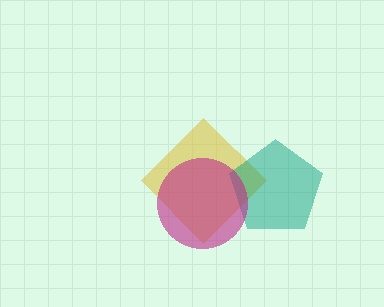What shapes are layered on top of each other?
The layered shapes are: a yellow diamond, a teal pentagon, a magenta circle.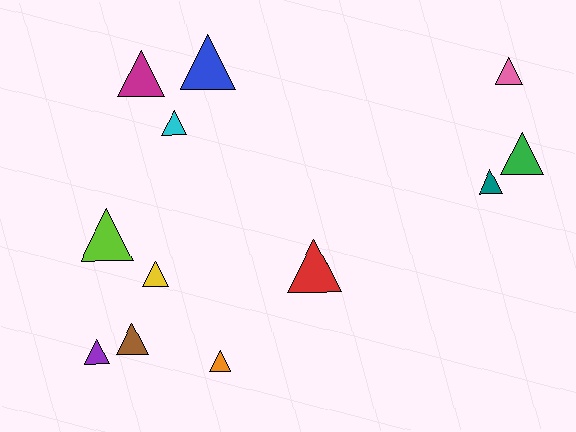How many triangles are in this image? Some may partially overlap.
There are 12 triangles.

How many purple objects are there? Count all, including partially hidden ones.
There is 1 purple object.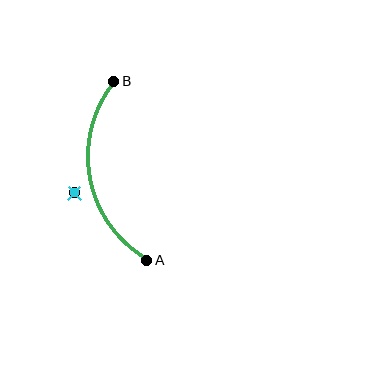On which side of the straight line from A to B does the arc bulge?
The arc bulges to the left of the straight line connecting A and B.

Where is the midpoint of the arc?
The arc midpoint is the point on the curve farthest from the straight line joining A and B. It sits to the left of that line.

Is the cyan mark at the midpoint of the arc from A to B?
No — the cyan mark does not lie on the arc at all. It sits slightly outside the curve.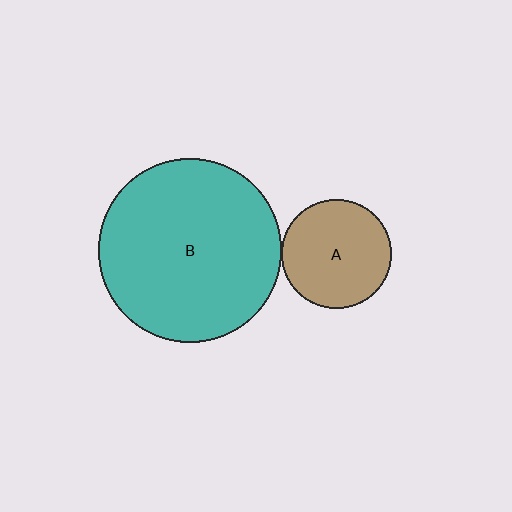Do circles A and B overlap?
Yes.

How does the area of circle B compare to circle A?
Approximately 2.8 times.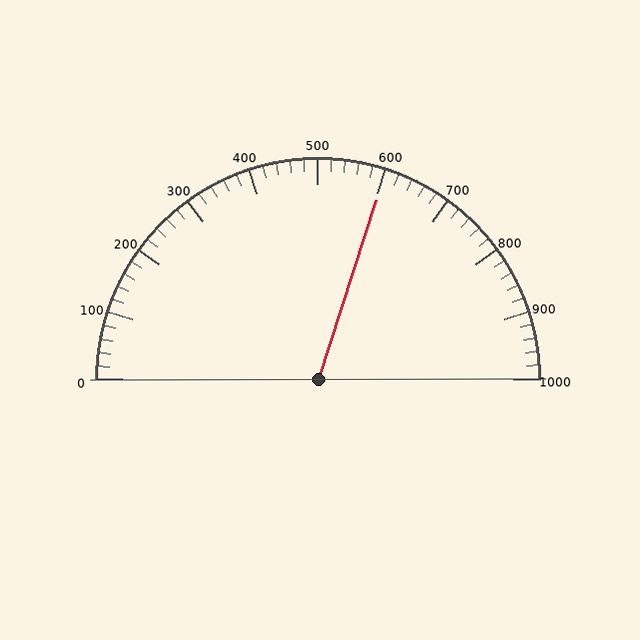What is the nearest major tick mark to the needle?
The nearest major tick mark is 600.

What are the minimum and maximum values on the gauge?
The gauge ranges from 0 to 1000.